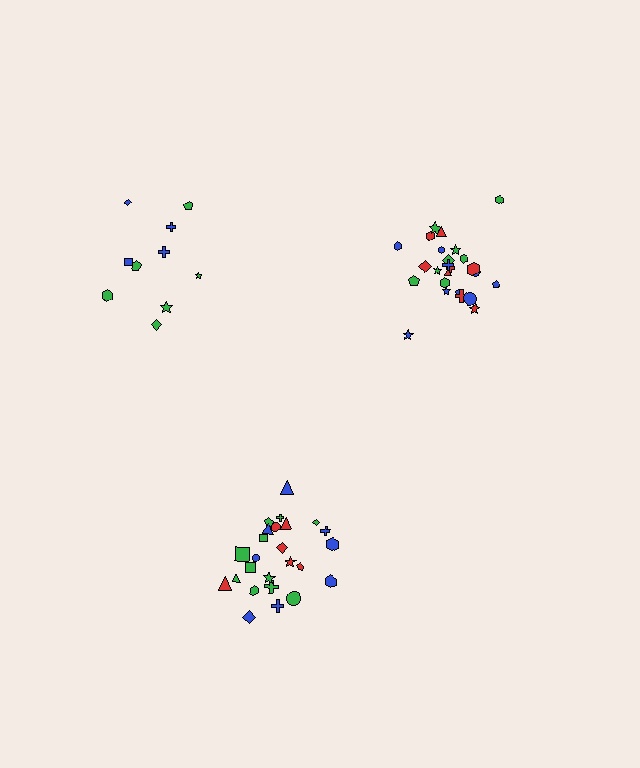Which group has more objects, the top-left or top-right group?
The top-right group.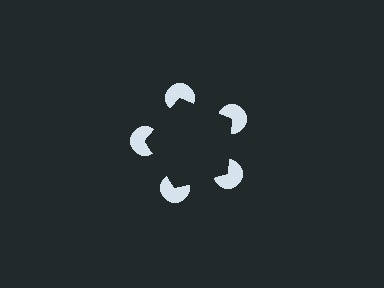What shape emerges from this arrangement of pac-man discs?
An illusory pentagon — its edges are inferred from the aligned wedge cuts in the pac-man discs, not physically drawn.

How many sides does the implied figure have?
5 sides.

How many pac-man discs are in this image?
There are 5 — one at each vertex of the illusory pentagon.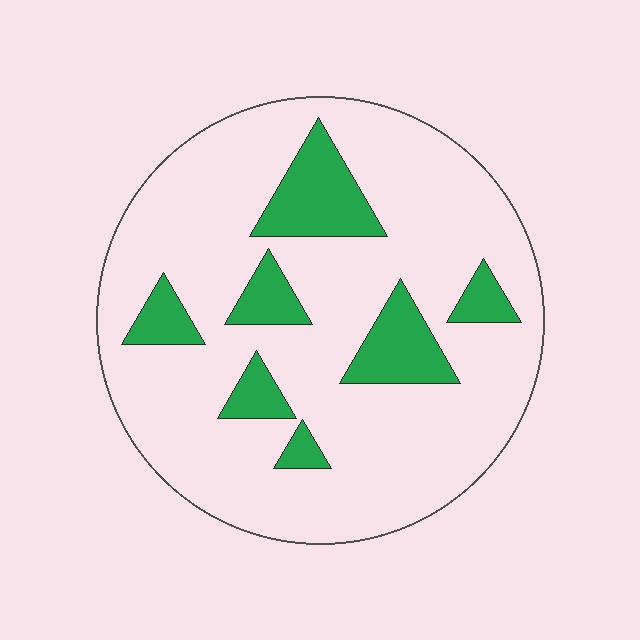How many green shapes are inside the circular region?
7.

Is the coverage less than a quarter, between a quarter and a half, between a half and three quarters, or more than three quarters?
Less than a quarter.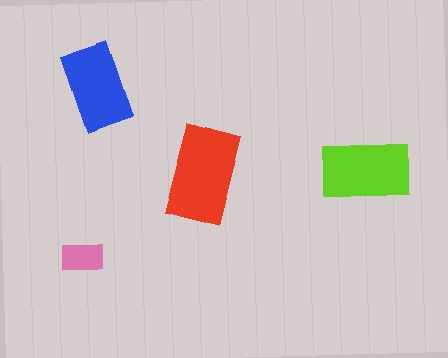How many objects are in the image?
There are 4 objects in the image.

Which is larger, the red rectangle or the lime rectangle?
The red one.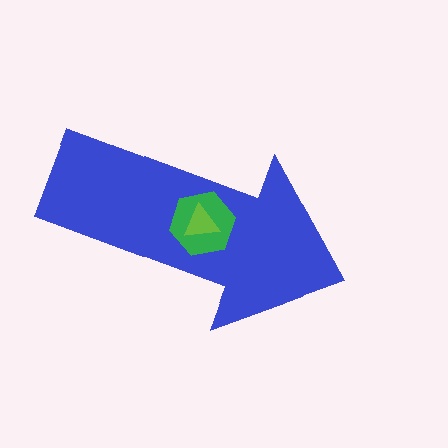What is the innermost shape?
The lime triangle.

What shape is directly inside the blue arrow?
The green hexagon.